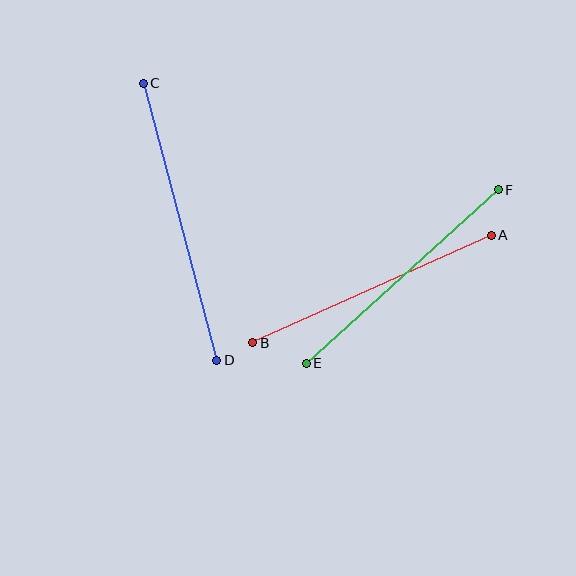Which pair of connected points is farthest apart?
Points C and D are farthest apart.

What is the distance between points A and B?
The distance is approximately 262 pixels.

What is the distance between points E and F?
The distance is approximately 259 pixels.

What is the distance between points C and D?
The distance is approximately 287 pixels.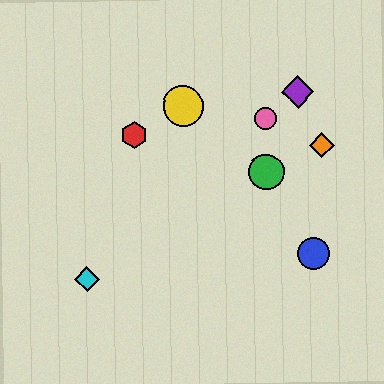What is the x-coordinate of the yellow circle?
The yellow circle is at x≈183.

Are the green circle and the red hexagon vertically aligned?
No, the green circle is at x≈266 and the red hexagon is at x≈134.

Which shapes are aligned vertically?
The green circle, the pink circle are aligned vertically.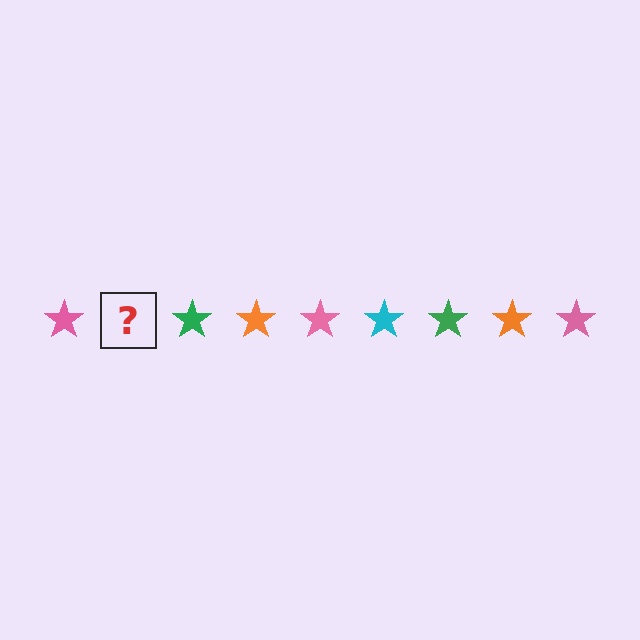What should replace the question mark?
The question mark should be replaced with a cyan star.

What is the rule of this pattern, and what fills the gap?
The rule is that the pattern cycles through pink, cyan, green, orange stars. The gap should be filled with a cyan star.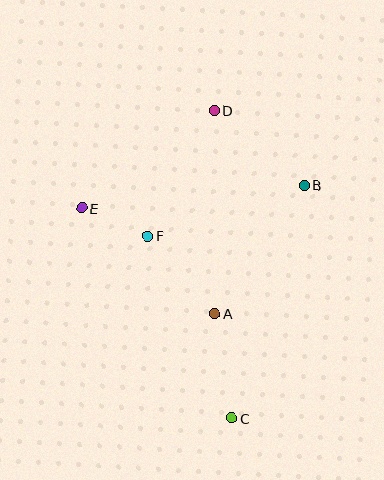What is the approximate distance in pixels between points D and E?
The distance between D and E is approximately 165 pixels.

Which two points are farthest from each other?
Points C and D are farthest from each other.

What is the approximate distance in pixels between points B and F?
The distance between B and F is approximately 165 pixels.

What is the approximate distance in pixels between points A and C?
The distance between A and C is approximately 106 pixels.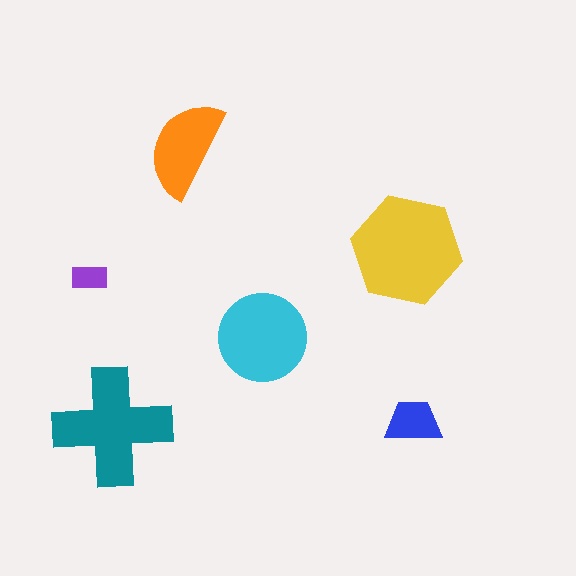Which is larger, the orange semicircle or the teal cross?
The teal cross.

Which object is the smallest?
The purple rectangle.